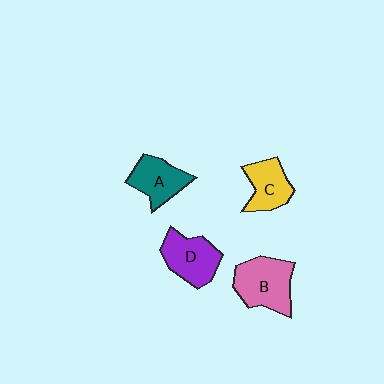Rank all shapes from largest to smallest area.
From largest to smallest: B (pink), D (purple), A (teal), C (yellow).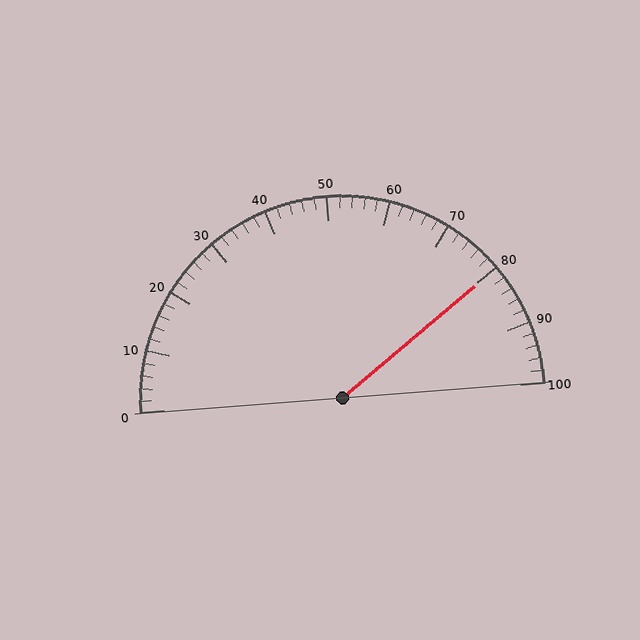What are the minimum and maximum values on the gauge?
The gauge ranges from 0 to 100.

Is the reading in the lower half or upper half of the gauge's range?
The reading is in the upper half of the range (0 to 100).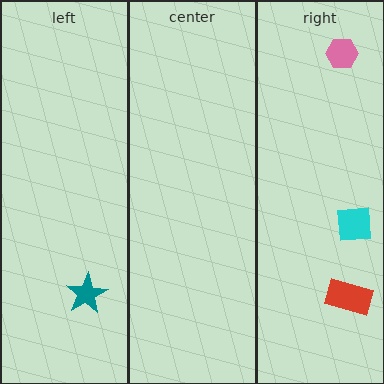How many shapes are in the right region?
3.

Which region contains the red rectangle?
The right region.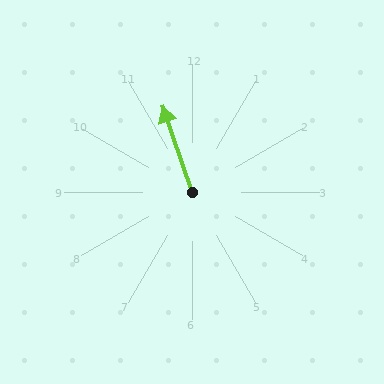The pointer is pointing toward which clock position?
Roughly 11 o'clock.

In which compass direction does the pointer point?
North.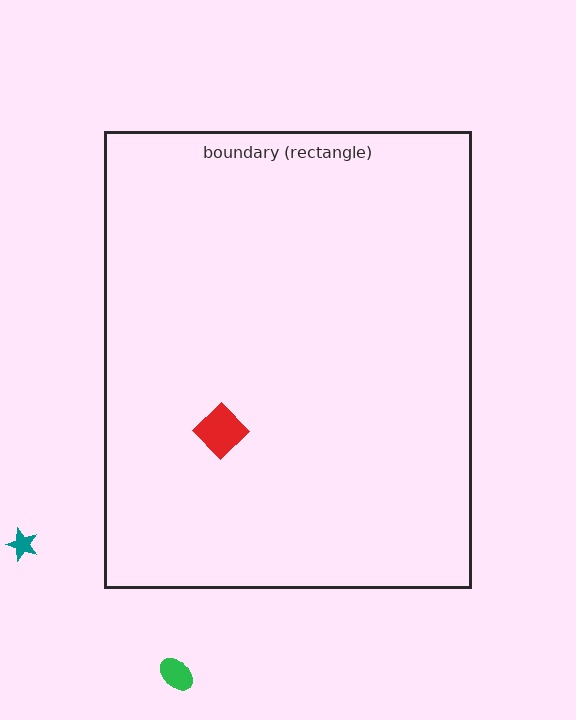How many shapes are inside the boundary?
1 inside, 2 outside.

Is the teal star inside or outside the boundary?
Outside.